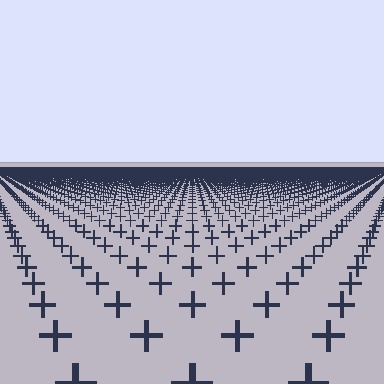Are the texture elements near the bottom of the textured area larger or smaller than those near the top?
Larger. Near the bottom, elements are closer to the viewer and appear at a bigger on-screen size.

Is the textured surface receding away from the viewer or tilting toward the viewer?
The surface is receding away from the viewer. Texture elements get smaller and denser toward the top.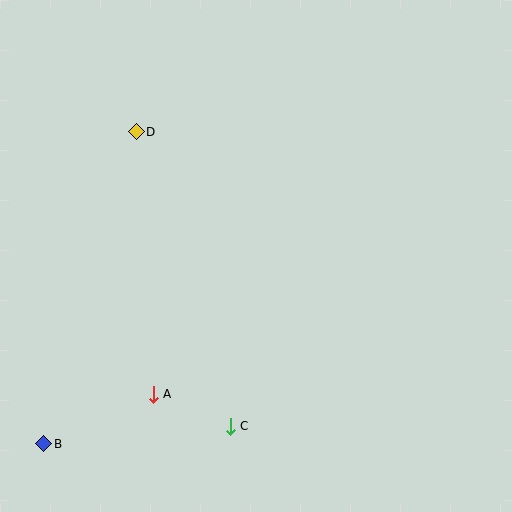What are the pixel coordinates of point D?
Point D is at (136, 132).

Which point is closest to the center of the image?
Point C at (230, 426) is closest to the center.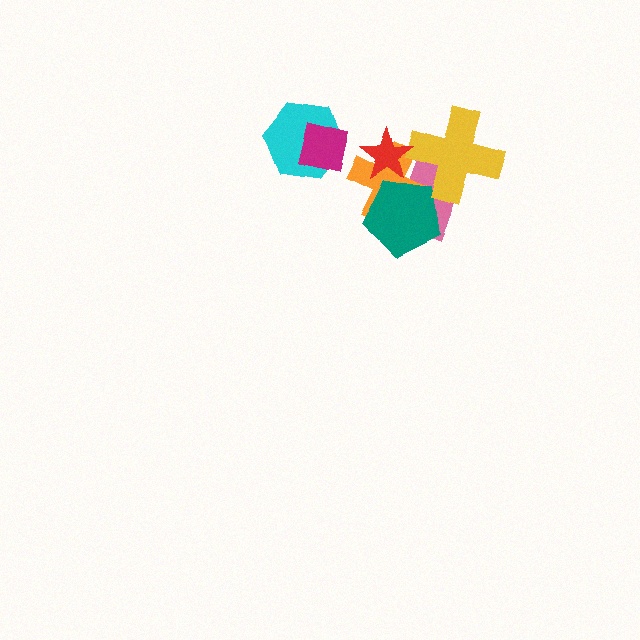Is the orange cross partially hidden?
Yes, it is partially covered by another shape.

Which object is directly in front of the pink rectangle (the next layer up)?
The orange cross is directly in front of the pink rectangle.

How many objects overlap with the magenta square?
1 object overlaps with the magenta square.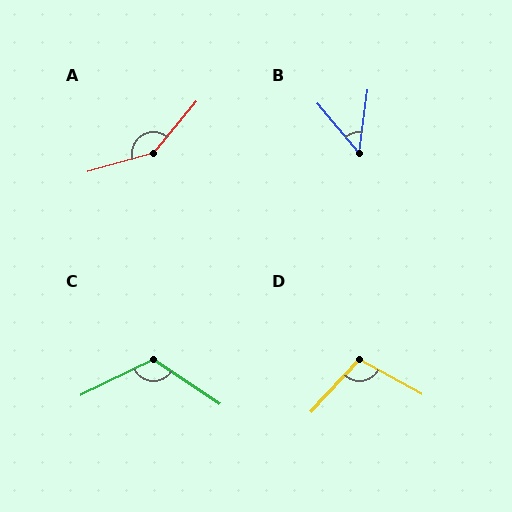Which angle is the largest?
A, at approximately 145 degrees.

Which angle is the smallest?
B, at approximately 48 degrees.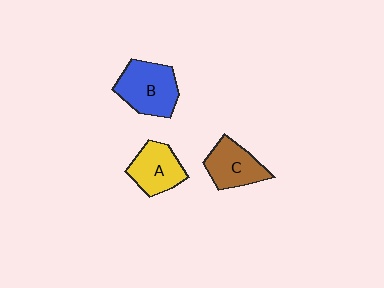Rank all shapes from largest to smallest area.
From largest to smallest: B (blue), C (brown), A (yellow).